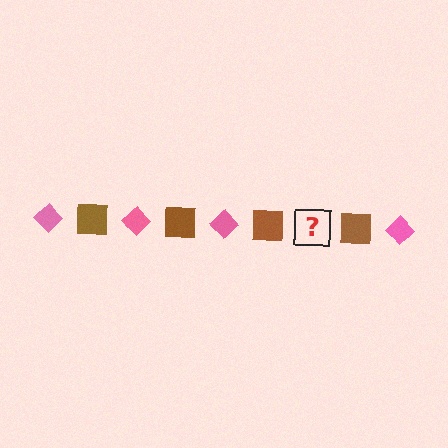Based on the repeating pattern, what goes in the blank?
The blank should be a pink diamond.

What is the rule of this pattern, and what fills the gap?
The rule is that the pattern alternates between pink diamond and brown square. The gap should be filled with a pink diamond.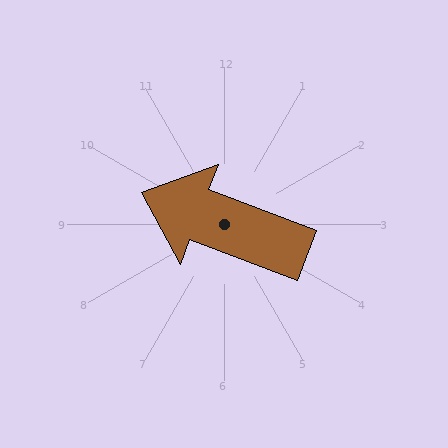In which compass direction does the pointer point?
West.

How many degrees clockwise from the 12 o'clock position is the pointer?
Approximately 291 degrees.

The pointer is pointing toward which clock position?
Roughly 10 o'clock.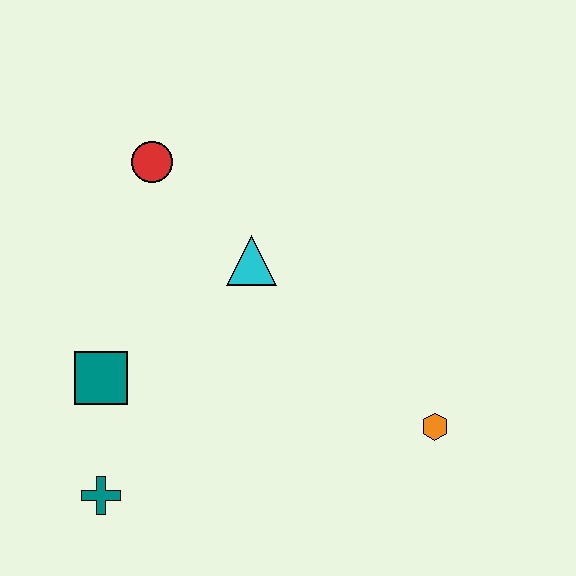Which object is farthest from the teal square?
The orange hexagon is farthest from the teal square.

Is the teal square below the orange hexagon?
No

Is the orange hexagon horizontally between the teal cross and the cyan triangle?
No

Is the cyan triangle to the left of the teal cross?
No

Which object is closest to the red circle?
The cyan triangle is closest to the red circle.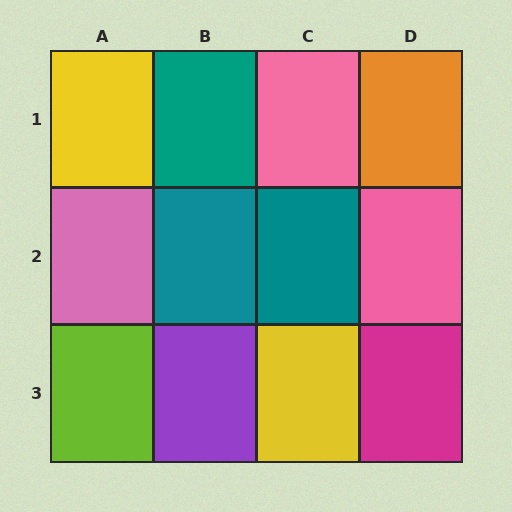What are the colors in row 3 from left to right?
Lime, purple, yellow, magenta.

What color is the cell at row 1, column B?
Teal.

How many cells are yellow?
2 cells are yellow.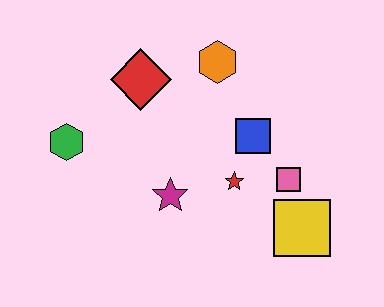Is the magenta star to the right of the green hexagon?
Yes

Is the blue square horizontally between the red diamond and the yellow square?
Yes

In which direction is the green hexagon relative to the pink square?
The green hexagon is to the left of the pink square.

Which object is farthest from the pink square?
The green hexagon is farthest from the pink square.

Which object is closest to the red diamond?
The orange hexagon is closest to the red diamond.